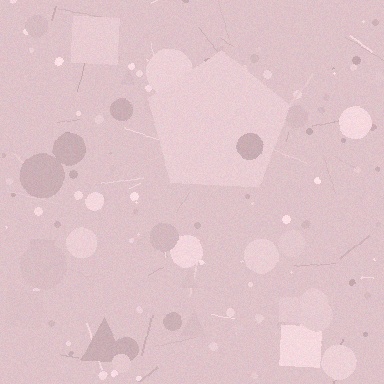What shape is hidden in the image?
A pentagon is hidden in the image.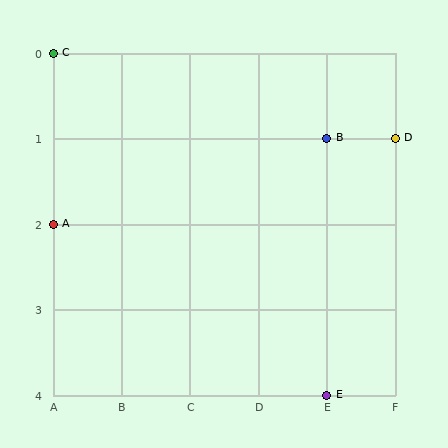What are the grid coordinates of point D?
Point D is at grid coordinates (F, 1).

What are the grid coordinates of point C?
Point C is at grid coordinates (A, 0).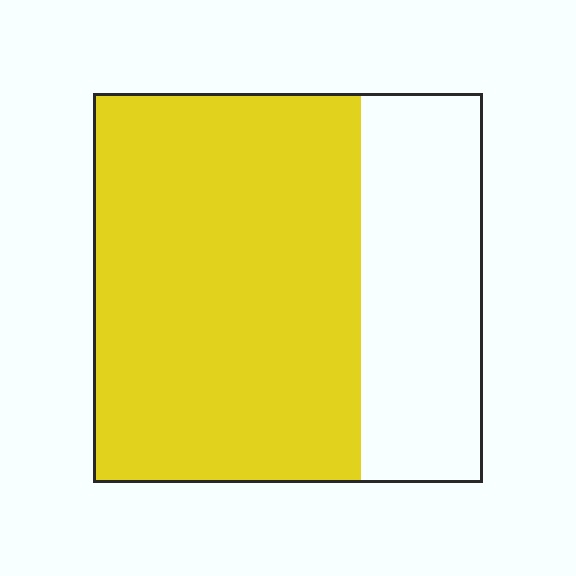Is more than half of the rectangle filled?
Yes.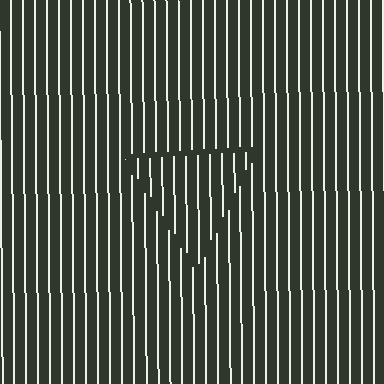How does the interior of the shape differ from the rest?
The interior of the shape contains the same grating, shifted by half a period — the contour is defined by the phase discontinuity where line-ends from the inner and outer gratings abut.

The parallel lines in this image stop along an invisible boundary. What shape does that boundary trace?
An illusory triangle. The interior of the shape contains the same grating, shifted by half a period — the contour is defined by the phase discontinuity where line-ends from the inner and outer gratings abut.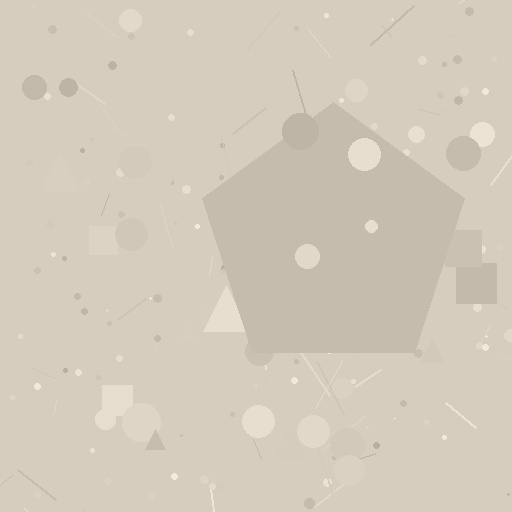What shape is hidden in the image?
A pentagon is hidden in the image.